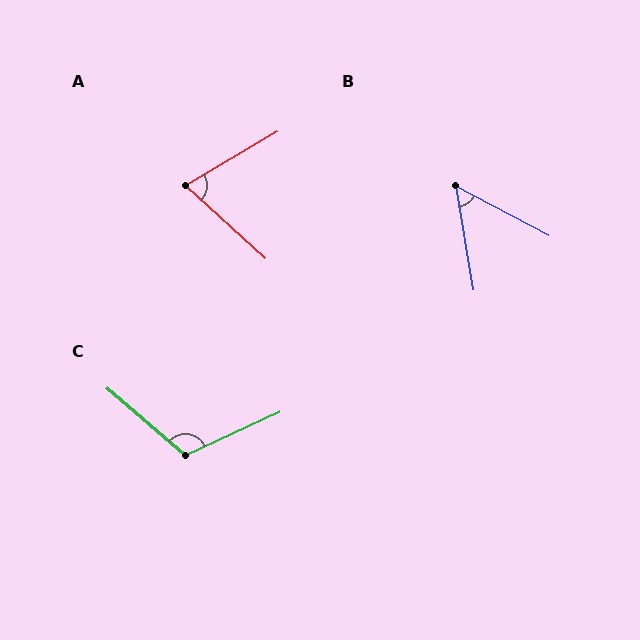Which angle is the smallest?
B, at approximately 53 degrees.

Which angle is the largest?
C, at approximately 114 degrees.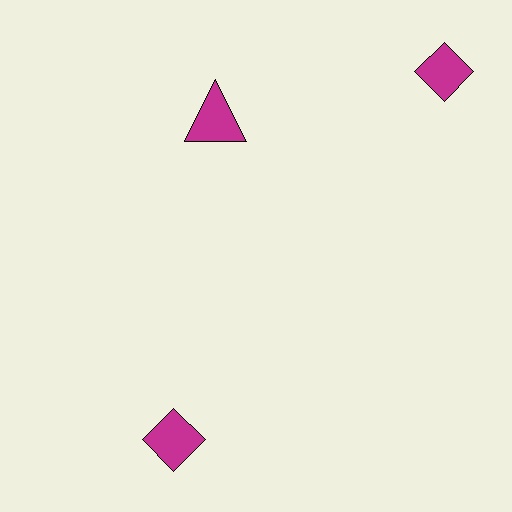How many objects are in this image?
There are 3 objects.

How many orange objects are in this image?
There are no orange objects.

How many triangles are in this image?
There is 1 triangle.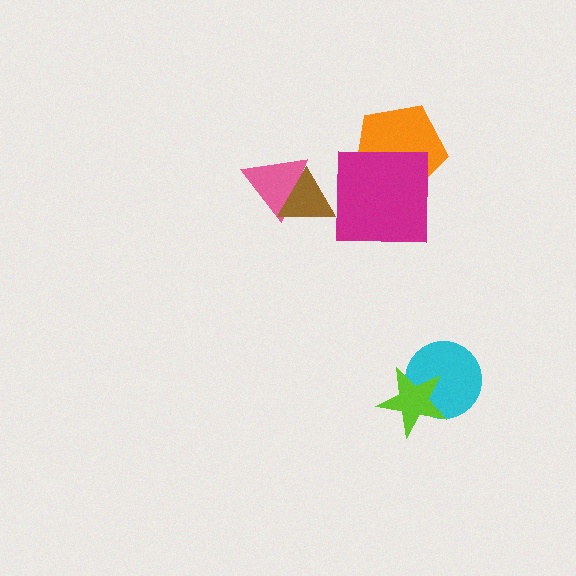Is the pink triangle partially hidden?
Yes, it is partially covered by another shape.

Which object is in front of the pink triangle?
The brown triangle is in front of the pink triangle.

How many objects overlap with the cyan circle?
1 object overlaps with the cyan circle.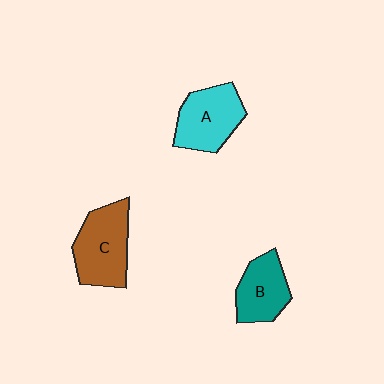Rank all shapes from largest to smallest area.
From largest to smallest: C (brown), A (cyan), B (teal).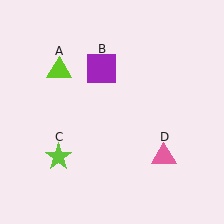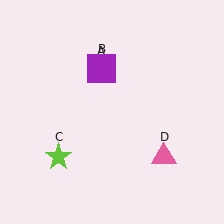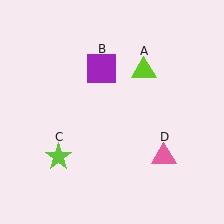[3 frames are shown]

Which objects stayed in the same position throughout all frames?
Purple square (object B) and lime star (object C) and pink triangle (object D) remained stationary.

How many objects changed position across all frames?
1 object changed position: lime triangle (object A).